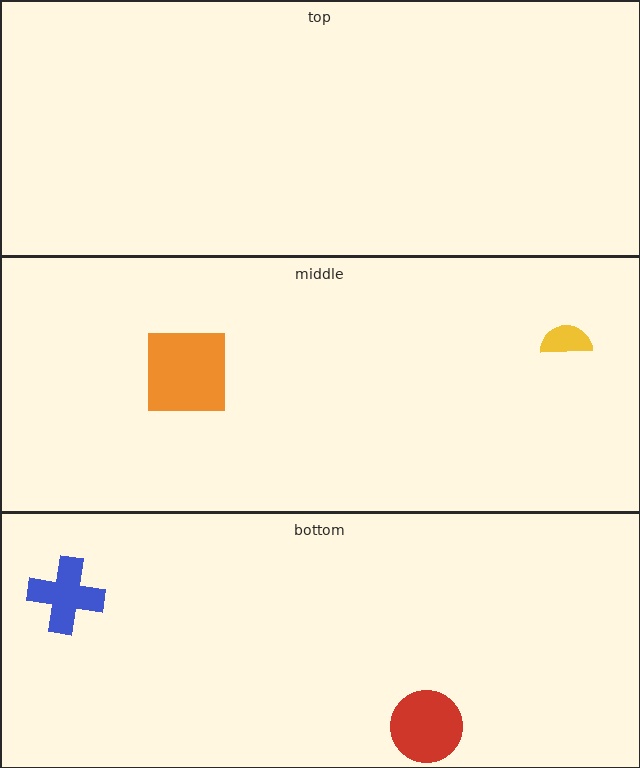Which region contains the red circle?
The bottom region.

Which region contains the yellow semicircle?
The middle region.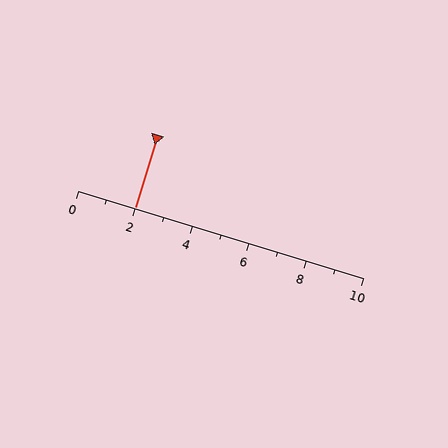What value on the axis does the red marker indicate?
The marker indicates approximately 2.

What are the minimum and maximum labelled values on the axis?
The axis runs from 0 to 10.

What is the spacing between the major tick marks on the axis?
The major ticks are spaced 2 apart.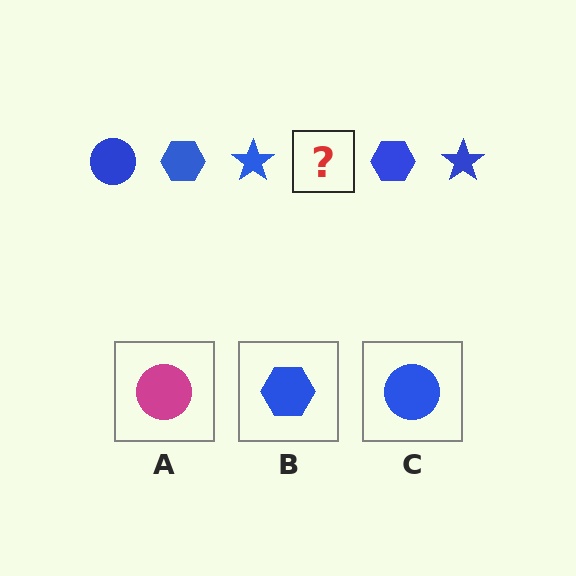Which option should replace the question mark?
Option C.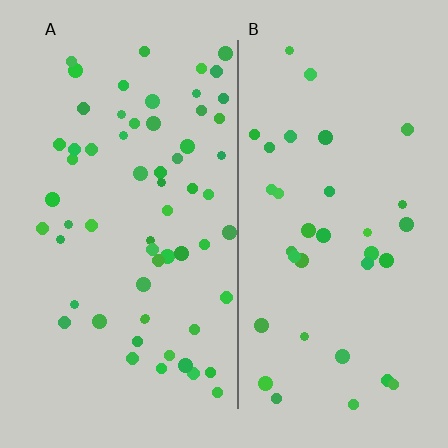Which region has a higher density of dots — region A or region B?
A (the left).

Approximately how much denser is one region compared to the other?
Approximately 1.7× — region A over region B.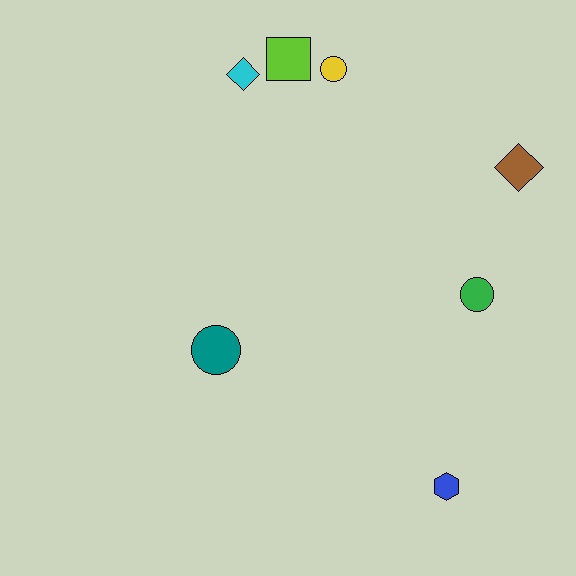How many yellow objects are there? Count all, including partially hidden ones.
There is 1 yellow object.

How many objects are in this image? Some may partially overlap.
There are 7 objects.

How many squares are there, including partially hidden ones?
There is 1 square.